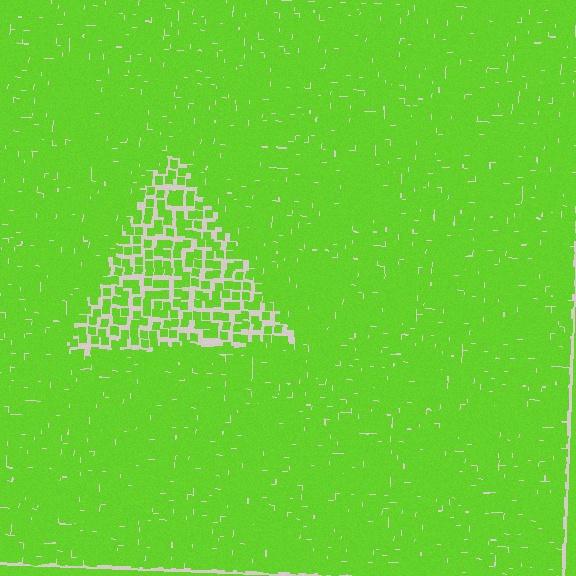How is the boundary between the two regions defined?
The boundary is defined by a change in element density (approximately 2.3x ratio). All elements are the same color, size, and shape.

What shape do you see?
I see a triangle.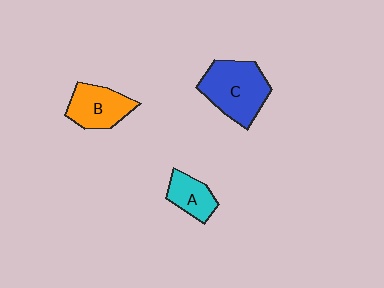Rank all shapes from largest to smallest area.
From largest to smallest: C (blue), B (orange), A (cyan).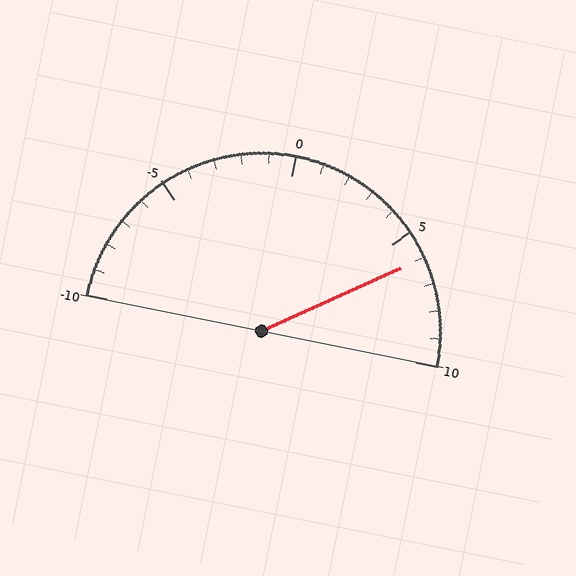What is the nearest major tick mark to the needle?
The nearest major tick mark is 5.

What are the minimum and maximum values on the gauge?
The gauge ranges from -10 to 10.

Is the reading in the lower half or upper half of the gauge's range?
The reading is in the upper half of the range (-10 to 10).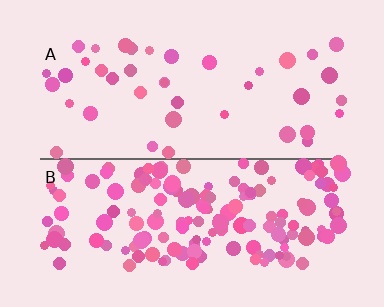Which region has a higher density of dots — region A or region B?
B (the bottom).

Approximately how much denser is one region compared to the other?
Approximately 3.8× — region B over region A.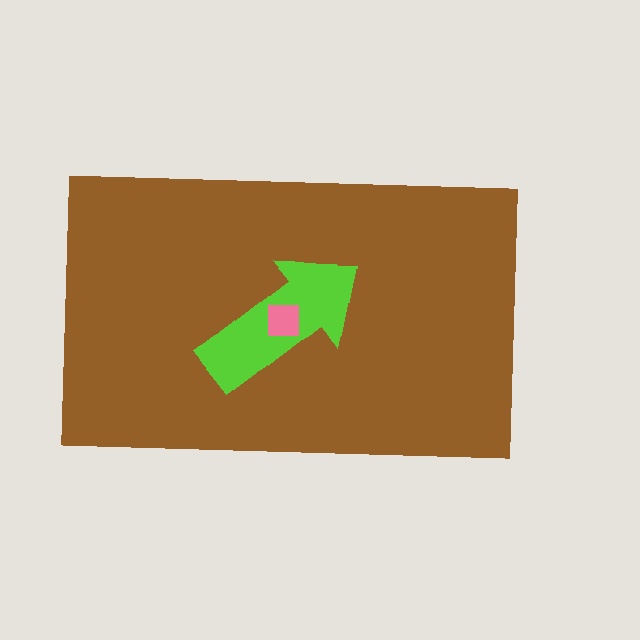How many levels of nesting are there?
3.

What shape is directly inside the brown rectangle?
The lime arrow.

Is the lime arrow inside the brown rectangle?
Yes.